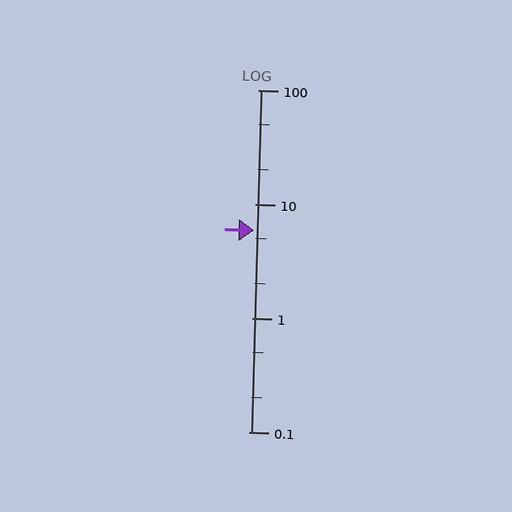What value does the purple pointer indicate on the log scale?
The pointer indicates approximately 5.9.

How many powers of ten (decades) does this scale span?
The scale spans 3 decades, from 0.1 to 100.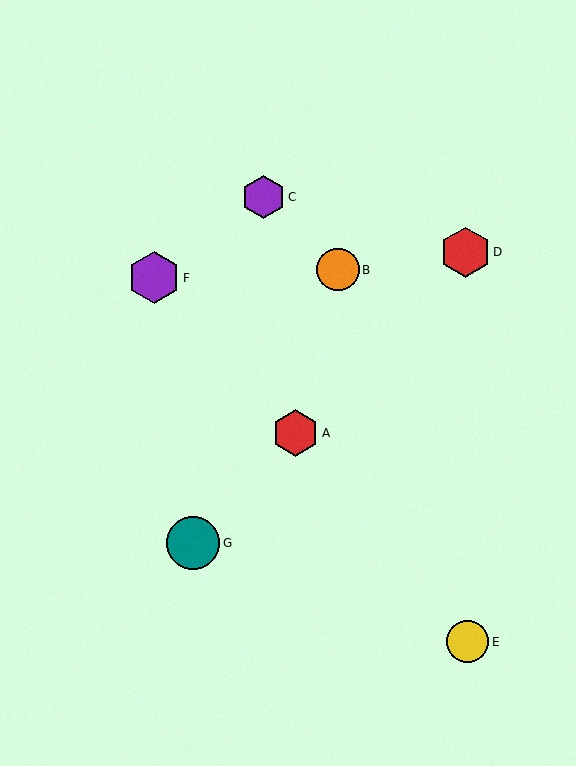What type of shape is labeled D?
Shape D is a red hexagon.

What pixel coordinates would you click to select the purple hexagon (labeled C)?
Click at (263, 197) to select the purple hexagon C.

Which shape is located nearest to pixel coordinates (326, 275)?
The orange circle (labeled B) at (338, 270) is nearest to that location.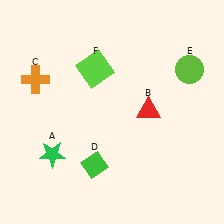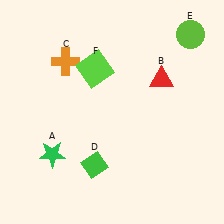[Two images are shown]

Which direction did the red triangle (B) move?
The red triangle (B) moved up.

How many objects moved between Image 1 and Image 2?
3 objects moved between the two images.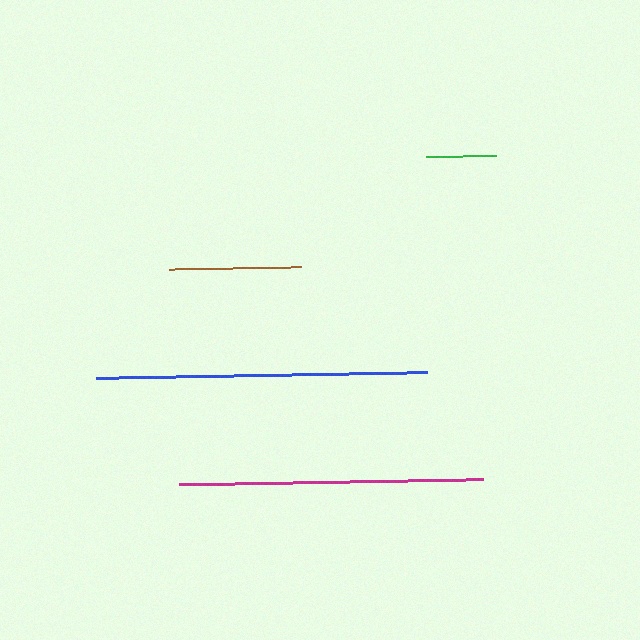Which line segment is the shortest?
The green line is the shortest at approximately 70 pixels.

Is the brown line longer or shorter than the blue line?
The blue line is longer than the brown line.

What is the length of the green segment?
The green segment is approximately 70 pixels long.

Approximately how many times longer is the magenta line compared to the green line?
The magenta line is approximately 4.4 times the length of the green line.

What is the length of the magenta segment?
The magenta segment is approximately 305 pixels long.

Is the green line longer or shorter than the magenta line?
The magenta line is longer than the green line.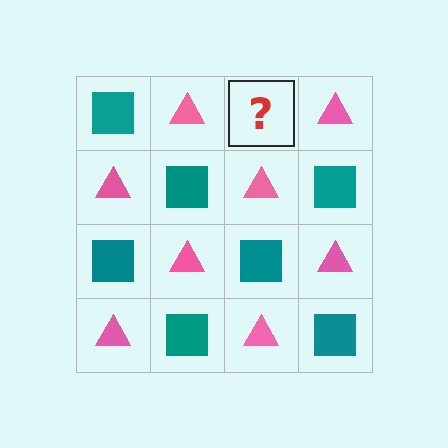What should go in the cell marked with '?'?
The missing cell should contain a teal square.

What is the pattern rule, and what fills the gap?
The rule is that it alternates teal square and pink triangle in a checkerboard pattern. The gap should be filled with a teal square.